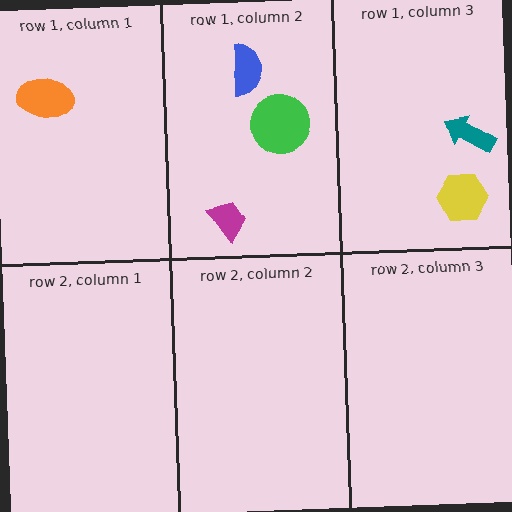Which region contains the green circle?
The row 1, column 2 region.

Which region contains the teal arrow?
The row 1, column 3 region.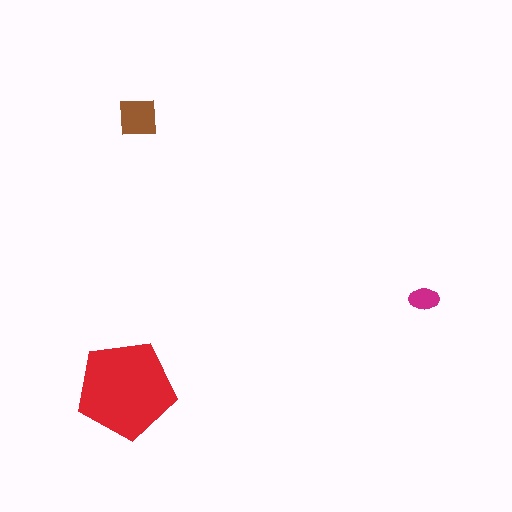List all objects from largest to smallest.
The red pentagon, the brown square, the magenta ellipse.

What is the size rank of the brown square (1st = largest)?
2nd.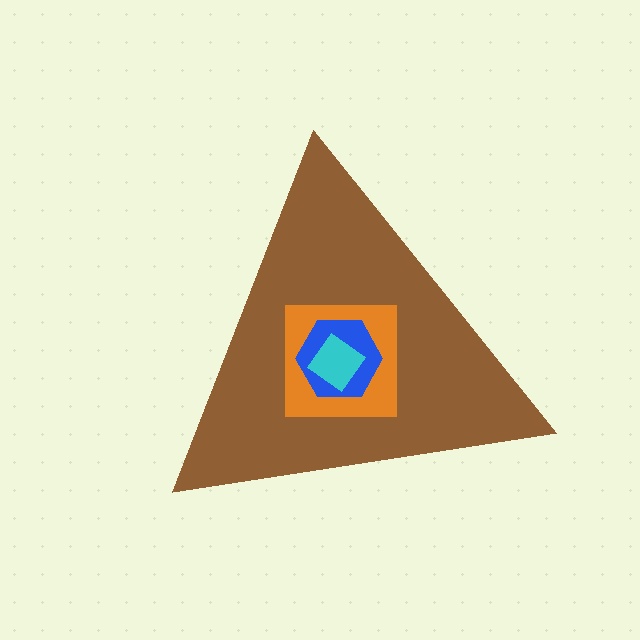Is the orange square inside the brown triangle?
Yes.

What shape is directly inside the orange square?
The blue hexagon.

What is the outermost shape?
The brown triangle.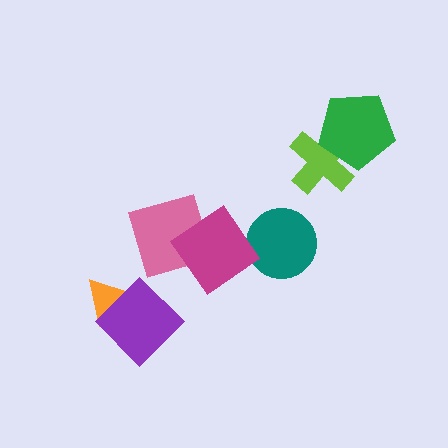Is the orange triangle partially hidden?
Yes, it is partially covered by another shape.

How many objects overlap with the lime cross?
1 object overlaps with the lime cross.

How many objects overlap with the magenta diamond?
2 objects overlap with the magenta diamond.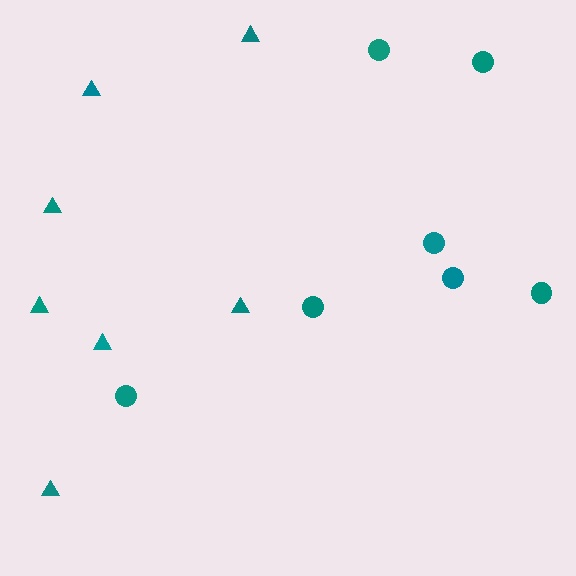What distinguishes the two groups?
There are 2 groups: one group of circles (7) and one group of triangles (7).